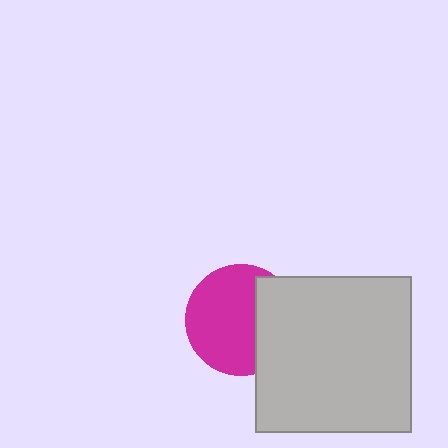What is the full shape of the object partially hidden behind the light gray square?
The partially hidden object is a magenta circle.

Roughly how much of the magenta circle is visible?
Most of it is visible (roughly 67%).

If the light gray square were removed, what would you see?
You would see the complete magenta circle.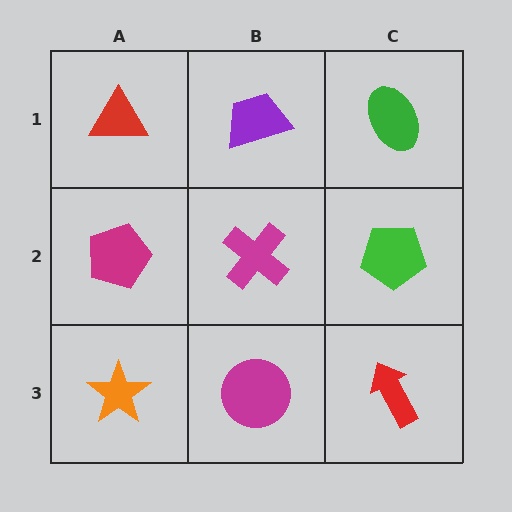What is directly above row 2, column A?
A red triangle.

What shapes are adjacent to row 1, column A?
A magenta pentagon (row 2, column A), a purple trapezoid (row 1, column B).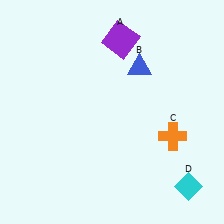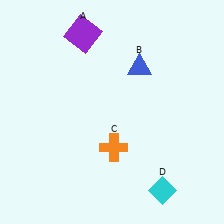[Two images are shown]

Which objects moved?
The objects that moved are: the purple square (A), the orange cross (C), the cyan diamond (D).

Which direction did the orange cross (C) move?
The orange cross (C) moved left.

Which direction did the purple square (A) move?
The purple square (A) moved left.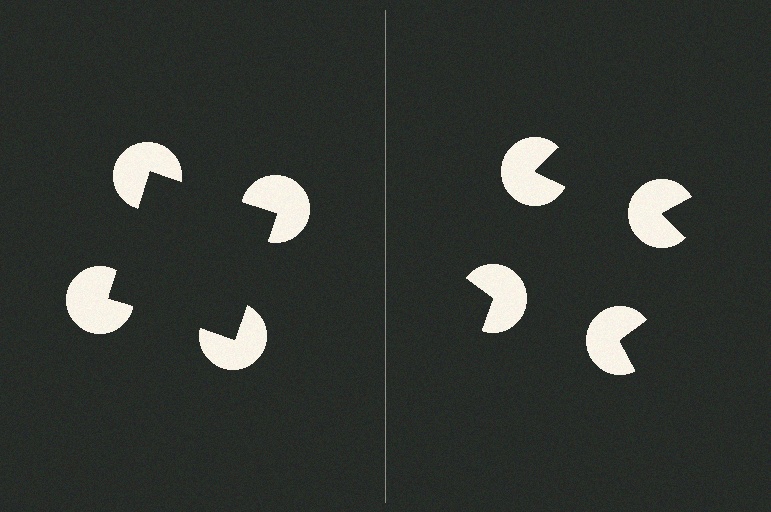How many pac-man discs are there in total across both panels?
8 — 4 on each side.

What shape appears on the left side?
An illusory square.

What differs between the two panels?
The pac-man discs are positioned identically on both sides; only the wedge orientations differ. On the left they align to a square; on the right they are misaligned.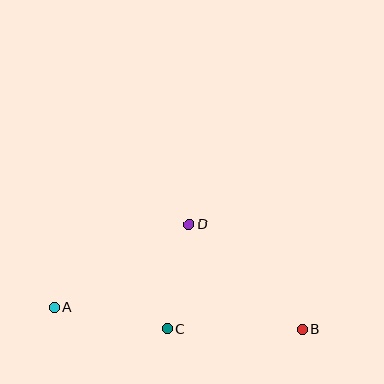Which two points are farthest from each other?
Points A and B are farthest from each other.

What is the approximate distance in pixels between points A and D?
The distance between A and D is approximately 158 pixels.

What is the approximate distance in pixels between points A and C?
The distance between A and C is approximately 114 pixels.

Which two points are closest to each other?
Points C and D are closest to each other.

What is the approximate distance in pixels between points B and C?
The distance between B and C is approximately 135 pixels.